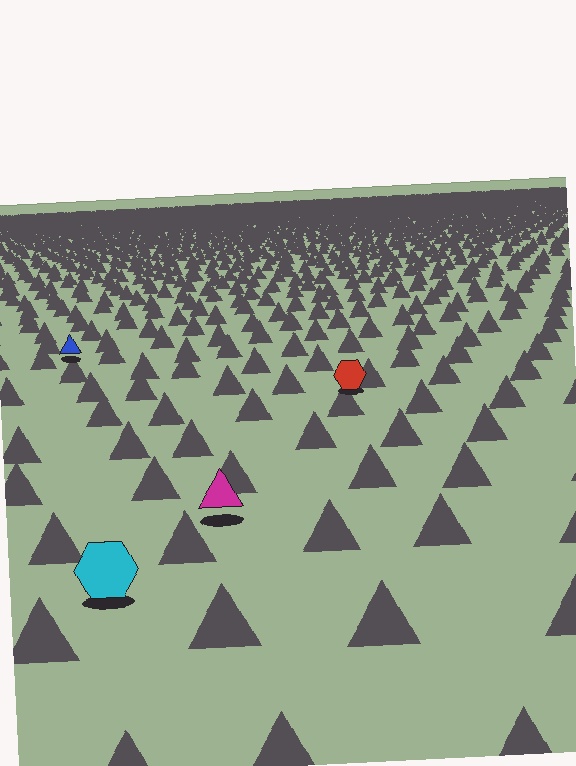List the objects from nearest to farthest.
From nearest to farthest: the cyan hexagon, the magenta triangle, the red hexagon, the blue triangle.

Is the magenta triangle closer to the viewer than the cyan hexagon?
No. The cyan hexagon is closer — you can tell from the texture gradient: the ground texture is coarser near it.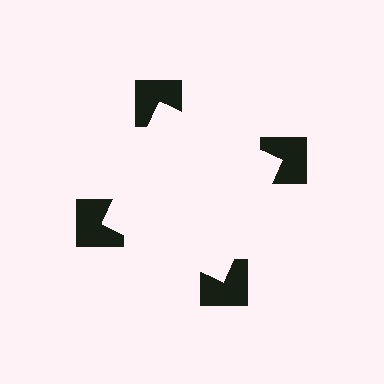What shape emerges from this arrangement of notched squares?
An illusory square — its edges are inferred from the aligned wedge cuts in the notched squares, not physically drawn.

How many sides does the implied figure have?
4 sides.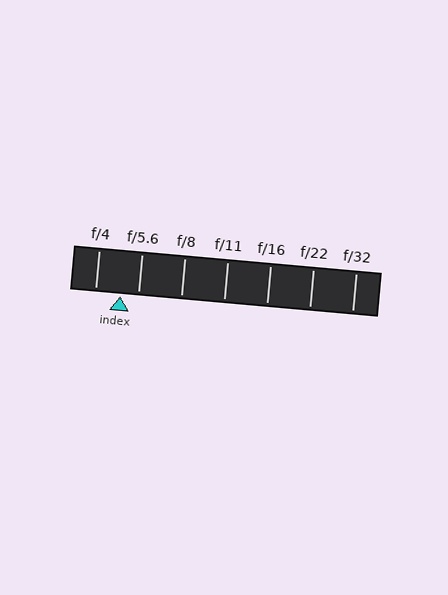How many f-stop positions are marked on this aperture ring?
There are 7 f-stop positions marked.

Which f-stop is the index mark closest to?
The index mark is closest to f/5.6.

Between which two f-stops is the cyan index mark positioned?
The index mark is between f/4 and f/5.6.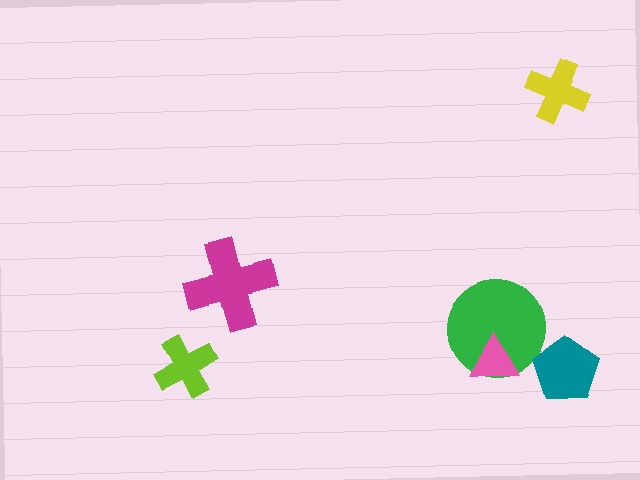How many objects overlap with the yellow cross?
0 objects overlap with the yellow cross.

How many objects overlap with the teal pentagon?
0 objects overlap with the teal pentagon.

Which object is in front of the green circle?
The pink triangle is in front of the green circle.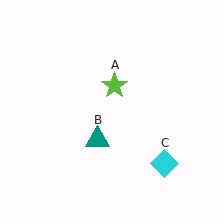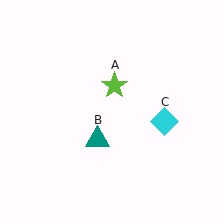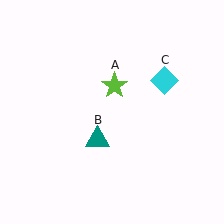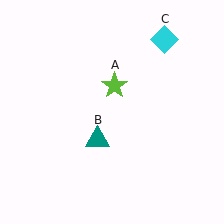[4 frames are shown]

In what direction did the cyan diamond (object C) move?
The cyan diamond (object C) moved up.